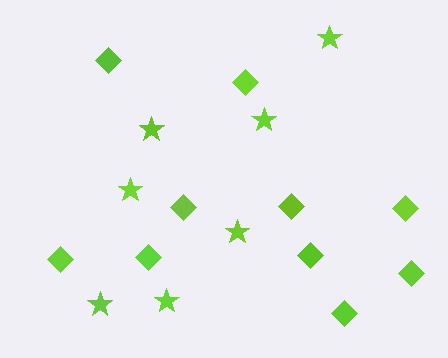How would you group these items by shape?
There are 2 groups: one group of stars (7) and one group of diamonds (10).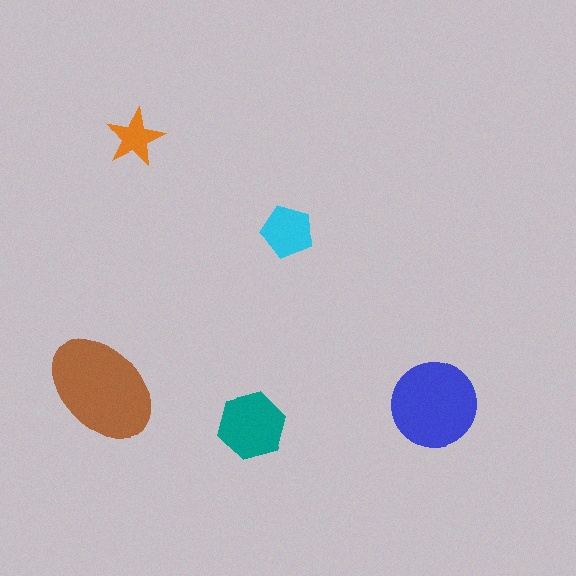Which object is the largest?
The brown ellipse.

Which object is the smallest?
The orange star.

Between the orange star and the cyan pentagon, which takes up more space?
The cyan pentagon.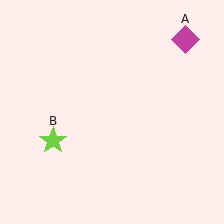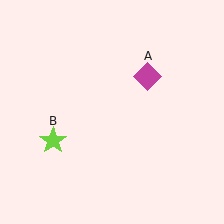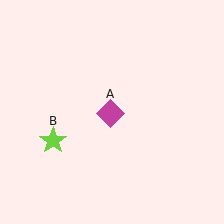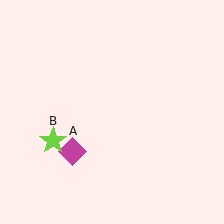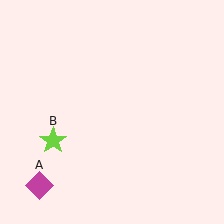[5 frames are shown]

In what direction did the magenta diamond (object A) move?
The magenta diamond (object A) moved down and to the left.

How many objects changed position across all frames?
1 object changed position: magenta diamond (object A).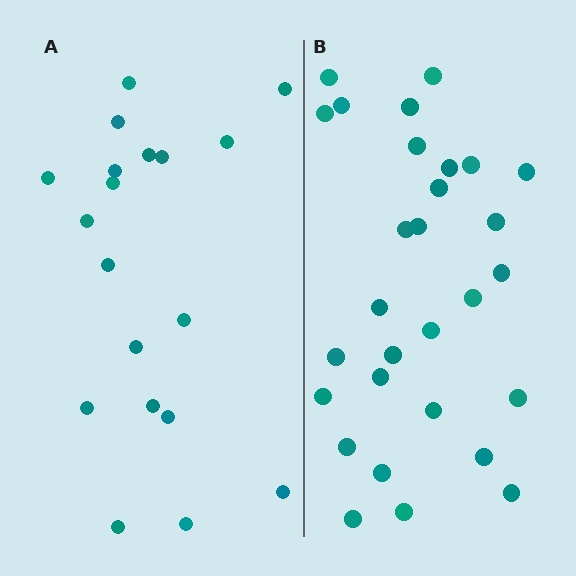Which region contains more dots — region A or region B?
Region B (the right region) has more dots.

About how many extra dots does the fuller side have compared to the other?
Region B has roughly 10 or so more dots than region A.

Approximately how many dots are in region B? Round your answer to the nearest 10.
About 30 dots. (The exact count is 29, which rounds to 30.)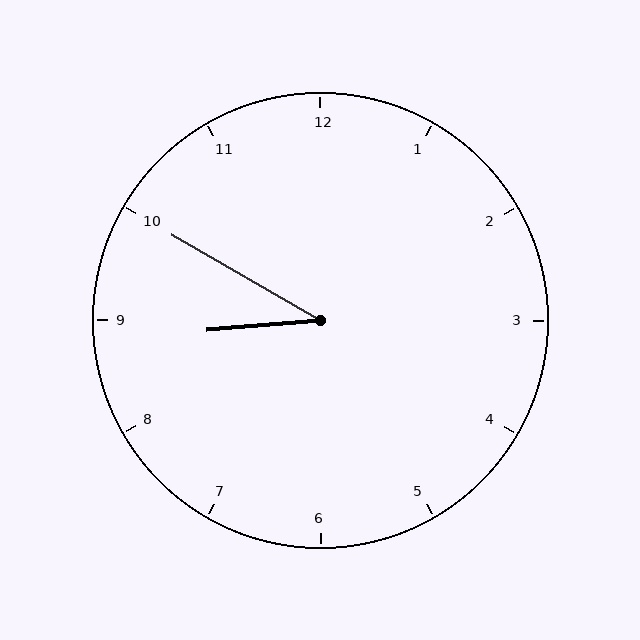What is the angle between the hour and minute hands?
Approximately 35 degrees.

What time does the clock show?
8:50.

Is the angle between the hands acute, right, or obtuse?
It is acute.